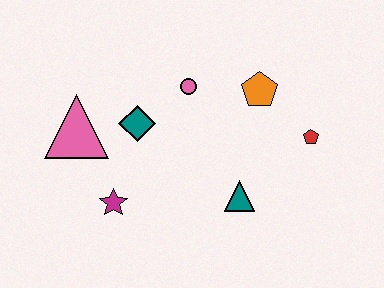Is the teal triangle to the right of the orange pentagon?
No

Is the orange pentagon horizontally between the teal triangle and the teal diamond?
No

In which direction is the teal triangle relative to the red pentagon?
The teal triangle is to the left of the red pentagon.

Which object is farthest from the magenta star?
The red pentagon is farthest from the magenta star.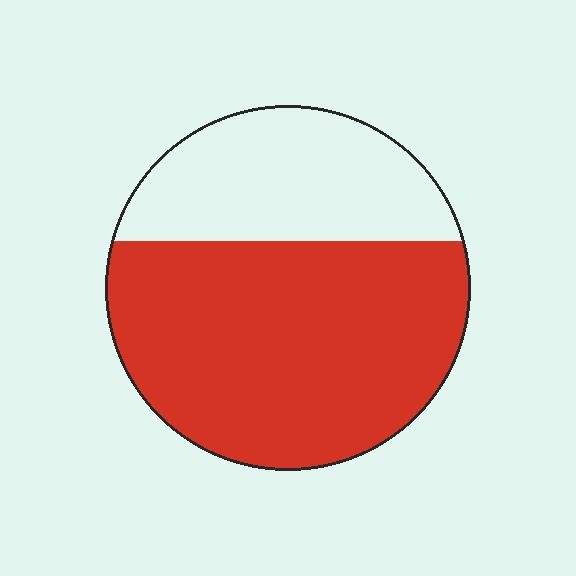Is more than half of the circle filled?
Yes.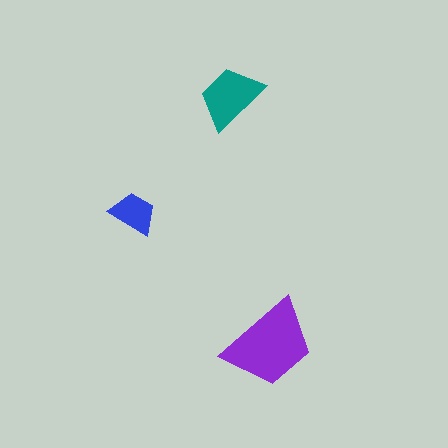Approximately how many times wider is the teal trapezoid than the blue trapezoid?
About 1.5 times wider.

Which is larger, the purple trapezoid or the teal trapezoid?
The purple one.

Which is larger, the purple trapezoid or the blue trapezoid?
The purple one.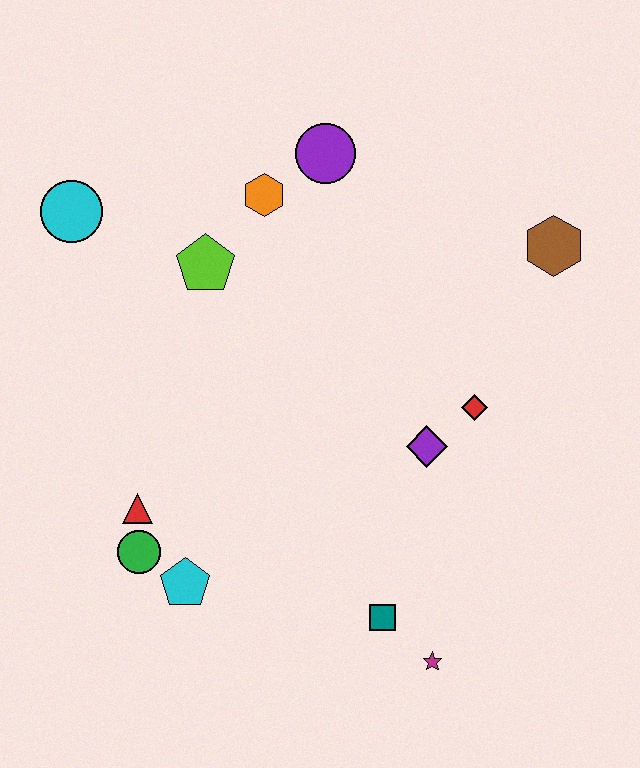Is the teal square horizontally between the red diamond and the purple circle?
Yes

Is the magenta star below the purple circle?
Yes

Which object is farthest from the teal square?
The cyan circle is farthest from the teal square.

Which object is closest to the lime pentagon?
The orange hexagon is closest to the lime pentagon.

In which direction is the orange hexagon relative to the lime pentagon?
The orange hexagon is above the lime pentagon.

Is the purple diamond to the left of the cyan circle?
No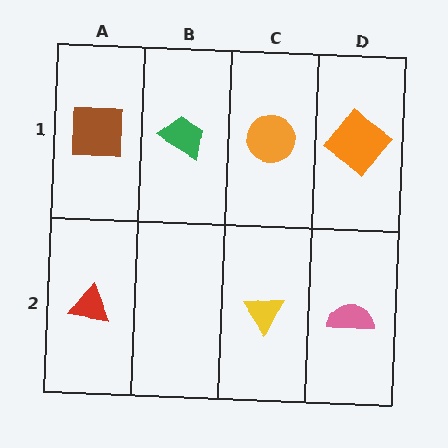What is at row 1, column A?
A brown square.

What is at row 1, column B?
A green trapezoid.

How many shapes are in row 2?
3 shapes.